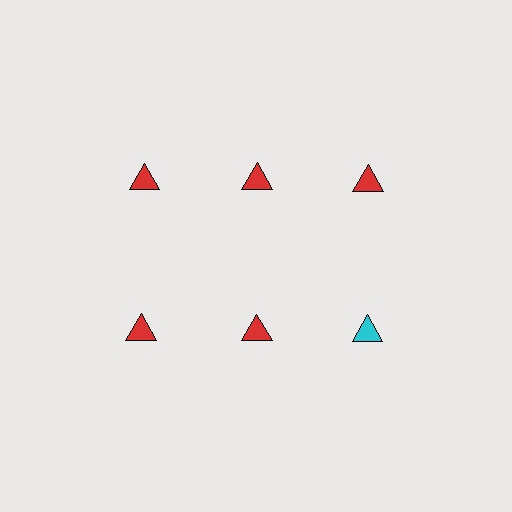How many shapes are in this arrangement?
There are 6 shapes arranged in a grid pattern.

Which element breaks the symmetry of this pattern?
The cyan triangle in the second row, center column breaks the symmetry. All other shapes are red triangles.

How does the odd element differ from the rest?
It has a different color: cyan instead of red.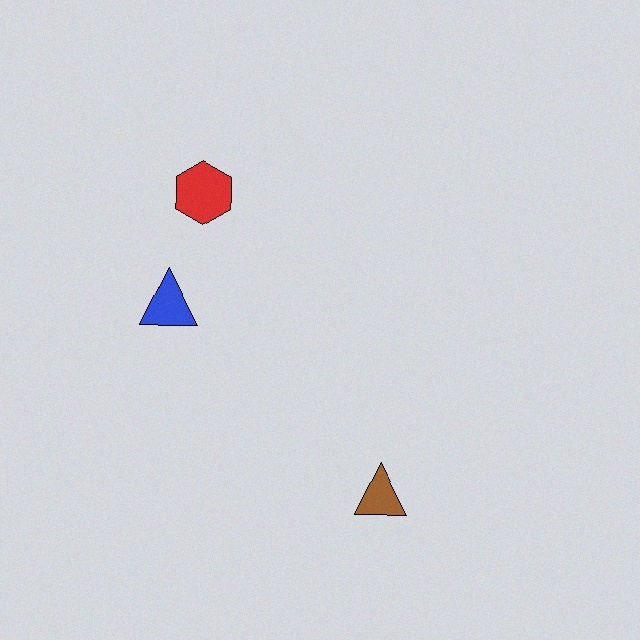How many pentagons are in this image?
There are no pentagons.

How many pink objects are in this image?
There are no pink objects.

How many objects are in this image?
There are 3 objects.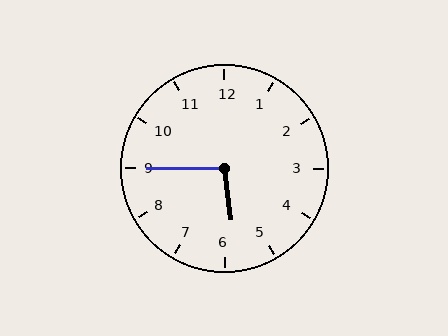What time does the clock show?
5:45.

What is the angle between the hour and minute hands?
Approximately 98 degrees.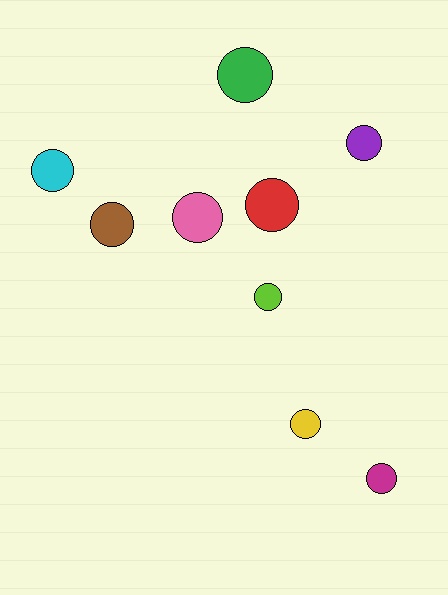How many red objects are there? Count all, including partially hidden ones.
There is 1 red object.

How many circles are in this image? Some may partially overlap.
There are 9 circles.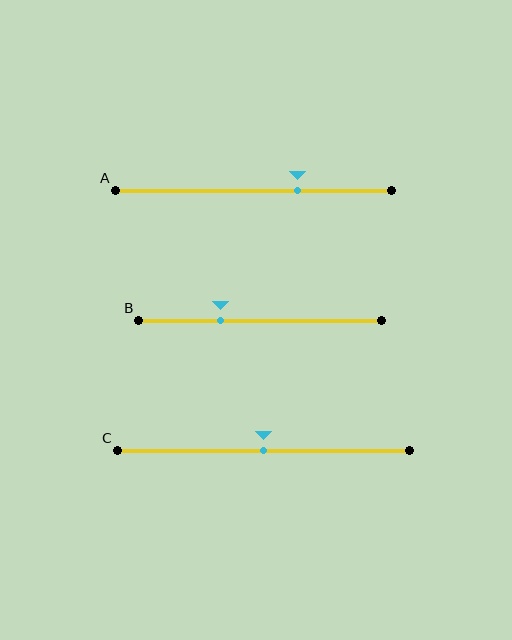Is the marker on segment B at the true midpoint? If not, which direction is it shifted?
No, the marker on segment B is shifted to the left by about 16% of the segment length.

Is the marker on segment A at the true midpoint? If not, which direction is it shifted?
No, the marker on segment A is shifted to the right by about 16% of the segment length.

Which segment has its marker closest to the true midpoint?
Segment C has its marker closest to the true midpoint.